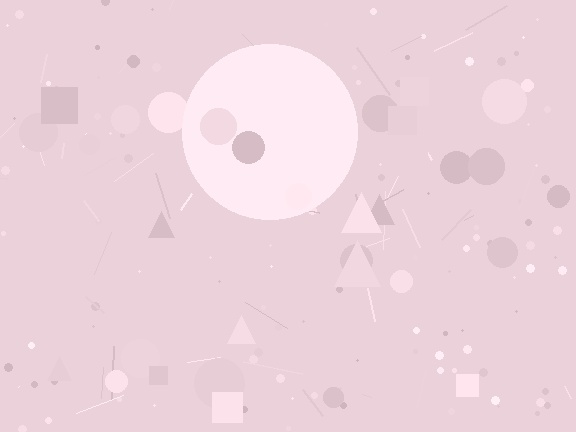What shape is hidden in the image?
A circle is hidden in the image.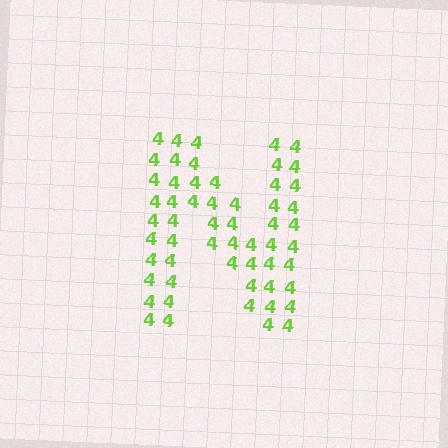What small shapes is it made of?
It is made of small digit 4's.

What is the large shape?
The large shape is the letter N.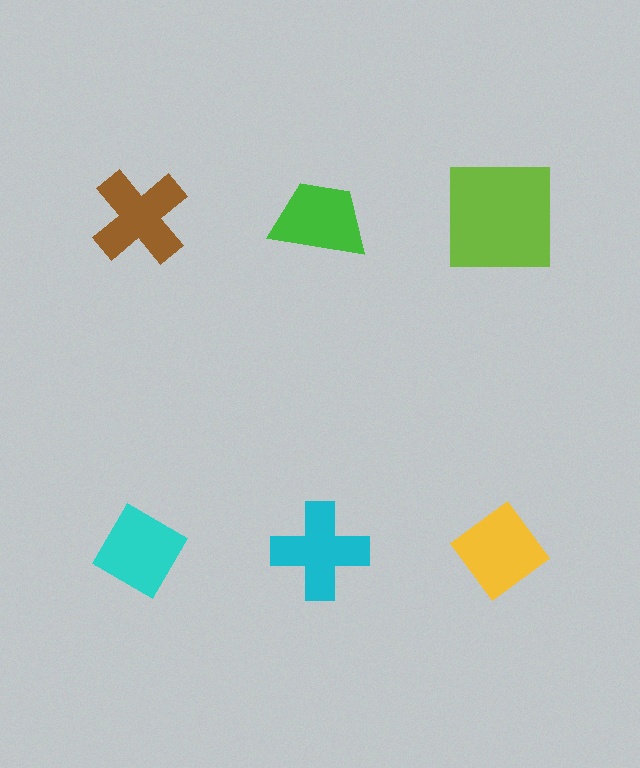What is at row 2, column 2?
A cyan cross.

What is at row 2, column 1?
A cyan diamond.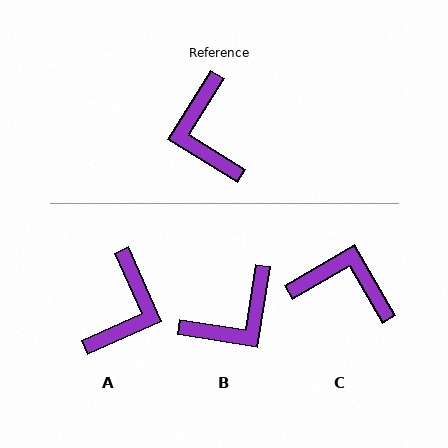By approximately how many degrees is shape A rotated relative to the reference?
Approximately 146 degrees counter-clockwise.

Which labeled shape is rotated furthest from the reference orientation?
A, about 146 degrees away.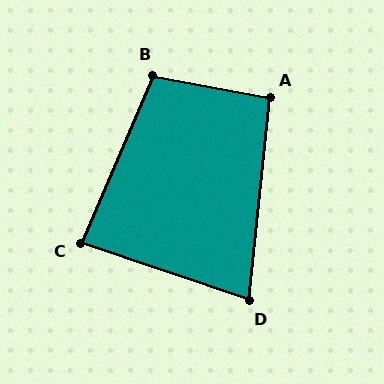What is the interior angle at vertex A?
Approximately 95 degrees (approximately right).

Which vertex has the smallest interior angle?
D, at approximately 77 degrees.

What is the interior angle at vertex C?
Approximately 85 degrees (approximately right).